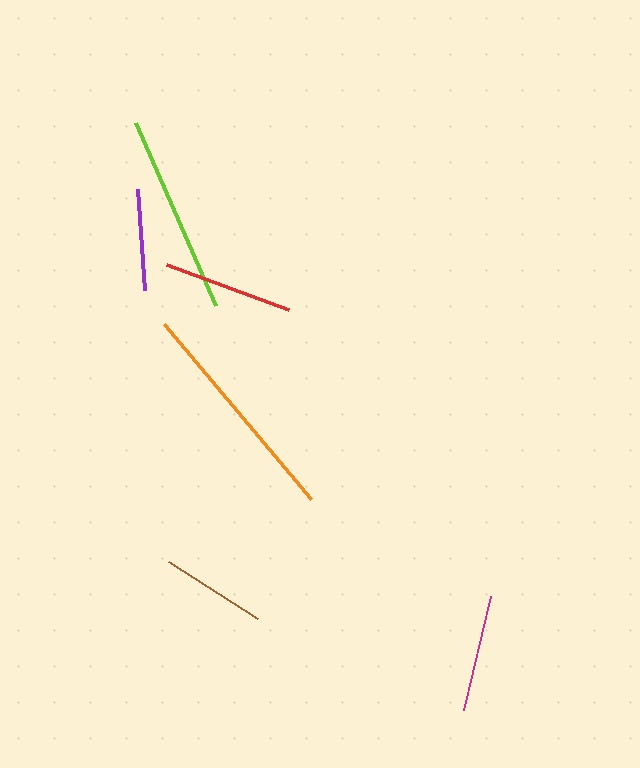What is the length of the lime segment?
The lime segment is approximately 199 pixels long.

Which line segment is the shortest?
The purple line is the shortest at approximately 101 pixels.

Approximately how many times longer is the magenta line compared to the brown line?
The magenta line is approximately 1.1 times the length of the brown line.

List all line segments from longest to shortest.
From longest to shortest: orange, lime, red, magenta, brown, purple.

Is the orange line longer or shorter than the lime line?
The orange line is longer than the lime line.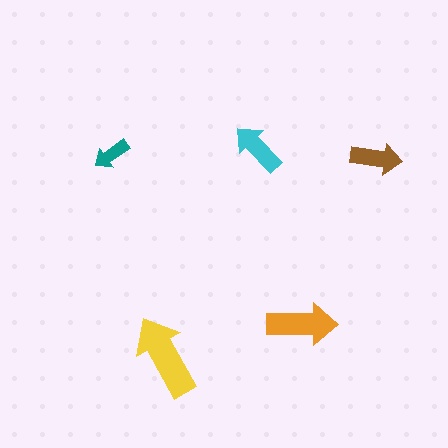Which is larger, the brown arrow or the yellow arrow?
The yellow one.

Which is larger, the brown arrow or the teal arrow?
The brown one.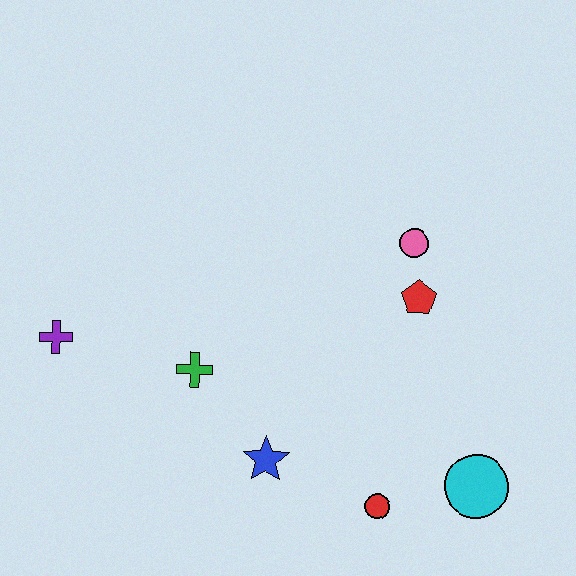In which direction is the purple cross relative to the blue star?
The purple cross is to the left of the blue star.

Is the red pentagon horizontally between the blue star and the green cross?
No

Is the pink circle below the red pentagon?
No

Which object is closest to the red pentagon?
The pink circle is closest to the red pentagon.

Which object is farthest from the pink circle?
The purple cross is farthest from the pink circle.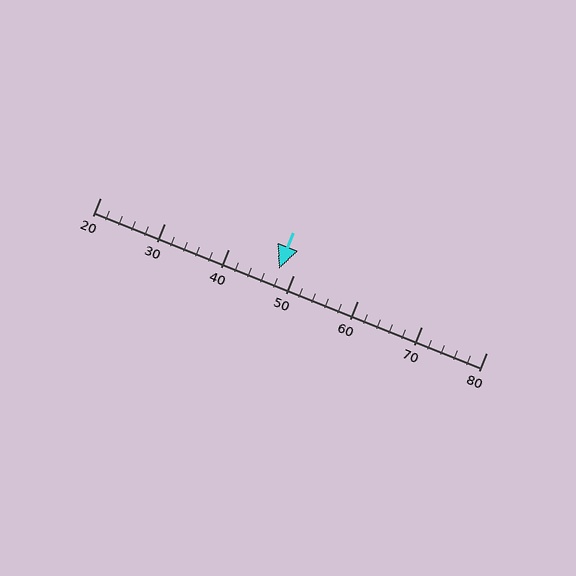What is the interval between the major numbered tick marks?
The major tick marks are spaced 10 units apart.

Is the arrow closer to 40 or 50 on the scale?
The arrow is closer to 50.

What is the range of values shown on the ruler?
The ruler shows values from 20 to 80.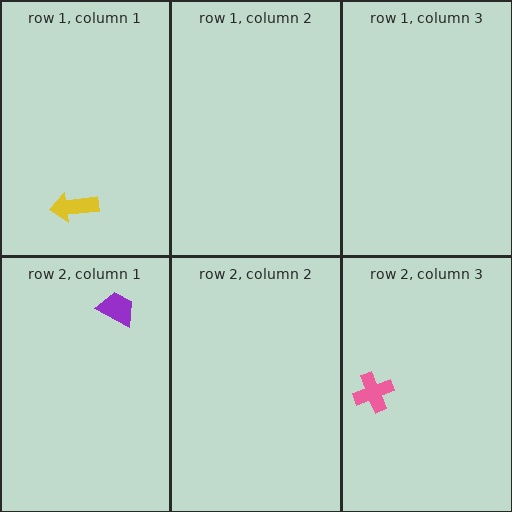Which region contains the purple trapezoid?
The row 2, column 1 region.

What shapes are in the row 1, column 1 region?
The yellow arrow.